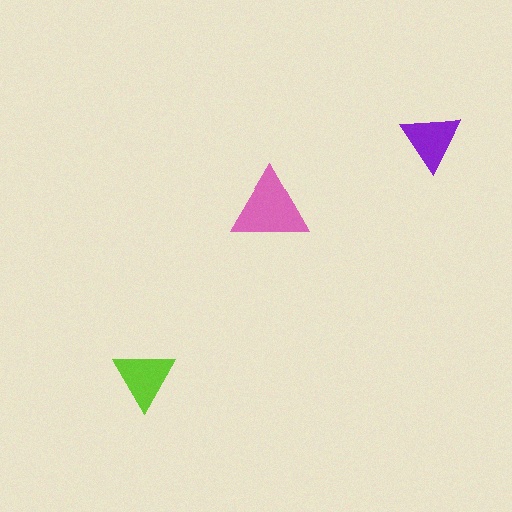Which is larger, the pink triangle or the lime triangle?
The pink one.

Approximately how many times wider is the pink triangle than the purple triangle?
About 1.5 times wider.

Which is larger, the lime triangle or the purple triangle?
The lime one.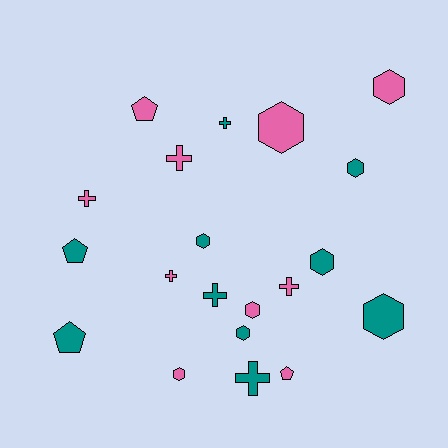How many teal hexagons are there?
There are 5 teal hexagons.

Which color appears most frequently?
Teal, with 10 objects.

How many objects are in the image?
There are 20 objects.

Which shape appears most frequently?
Hexagon, with 9 objects.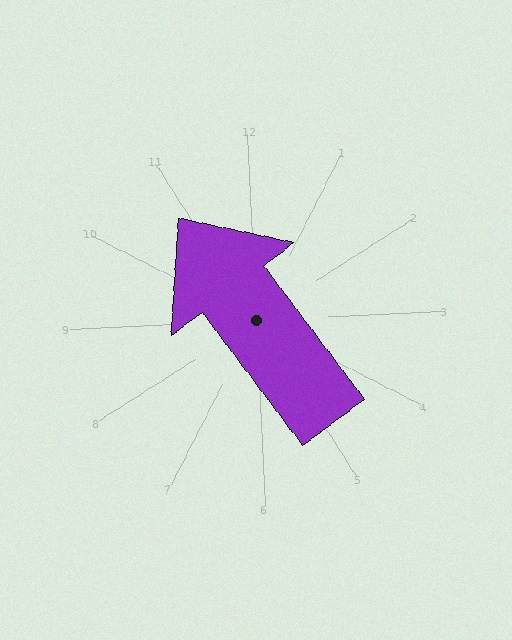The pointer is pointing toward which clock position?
Roughly 11 o'clock.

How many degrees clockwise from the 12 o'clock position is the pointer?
Approximately 326 degrees.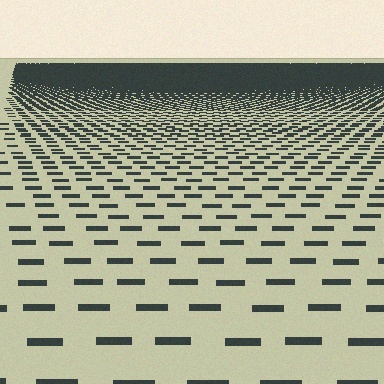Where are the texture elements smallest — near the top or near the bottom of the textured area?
Near the top.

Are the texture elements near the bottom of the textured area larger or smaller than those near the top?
Larger. Near the bottom, elements are closer to the viewer and appear at a bigger on-screen size.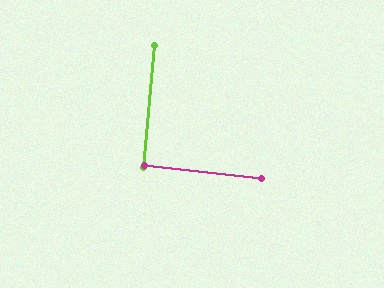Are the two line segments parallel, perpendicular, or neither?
Perpendicular — they meet at approximately 89°.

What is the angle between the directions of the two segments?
Approximately 89 degrees.